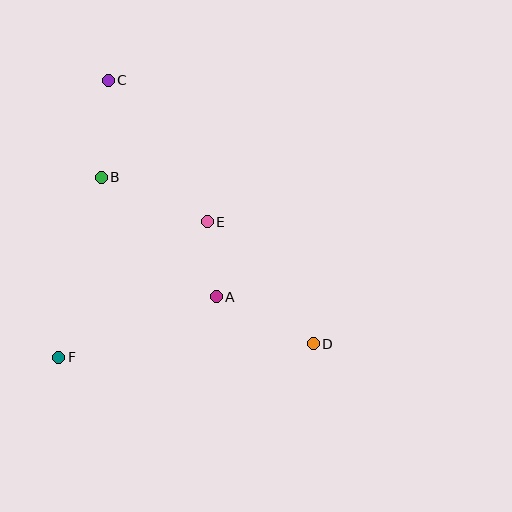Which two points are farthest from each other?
Points C and D are farthest from each other.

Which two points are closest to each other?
Points A and E are closest to each other.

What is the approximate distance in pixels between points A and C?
The distance between A and C is approximately 242 pixels.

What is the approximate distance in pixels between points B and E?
The distance between B and E is approximately 115 pixels.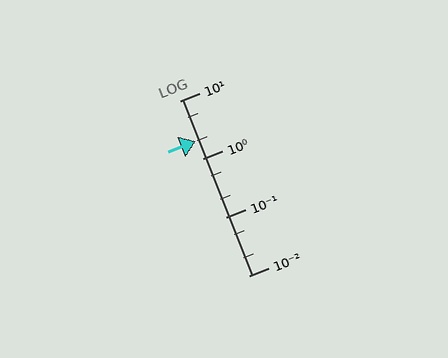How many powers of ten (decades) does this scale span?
The scale spans 3 decades, from 0.01 to 10.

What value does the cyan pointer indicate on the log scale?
The pointer indicates approximately 2.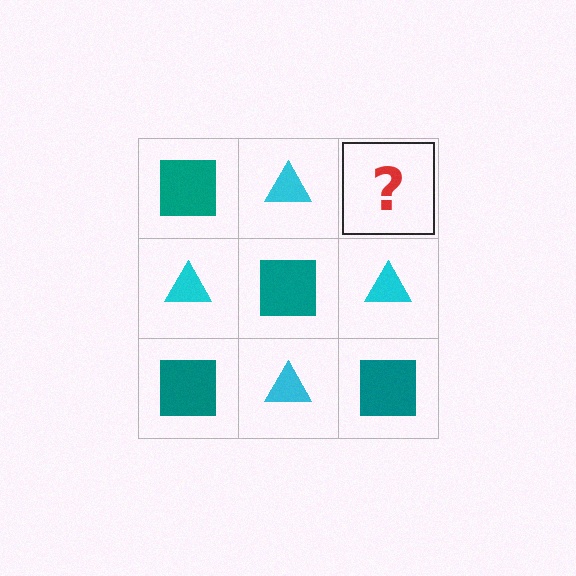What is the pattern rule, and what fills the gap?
The rule is that it alternates teal square and cyan triangle in a checkerboard pattern. The gap should be filled with a teal square.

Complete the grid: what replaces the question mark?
The question mark should be replaced with a teal square.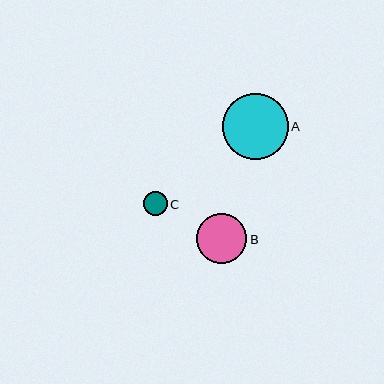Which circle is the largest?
Circle A is the largest with a size of approximately 66 pixels.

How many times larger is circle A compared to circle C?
Circle A is approximately 2.8 times the size of circle C.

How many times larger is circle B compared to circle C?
Circle B is approximately 2.1 times the size of circle C.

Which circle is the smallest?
Circle C is the smallest with a size of approximately 24 pixels.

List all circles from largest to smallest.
From largest to smallest: A, B, C.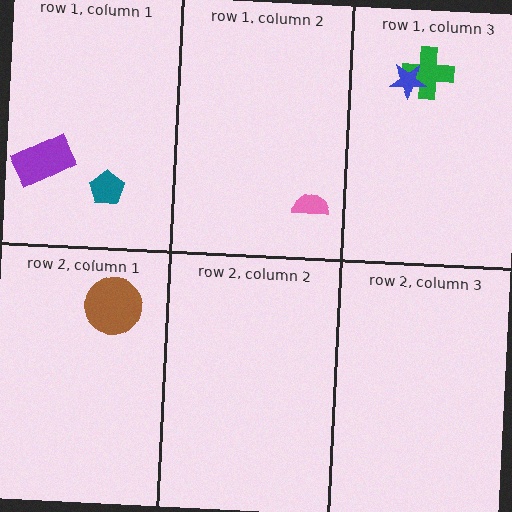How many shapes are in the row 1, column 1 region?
2.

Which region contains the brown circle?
The row 2, column 1 region.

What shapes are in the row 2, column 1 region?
The brown circle.